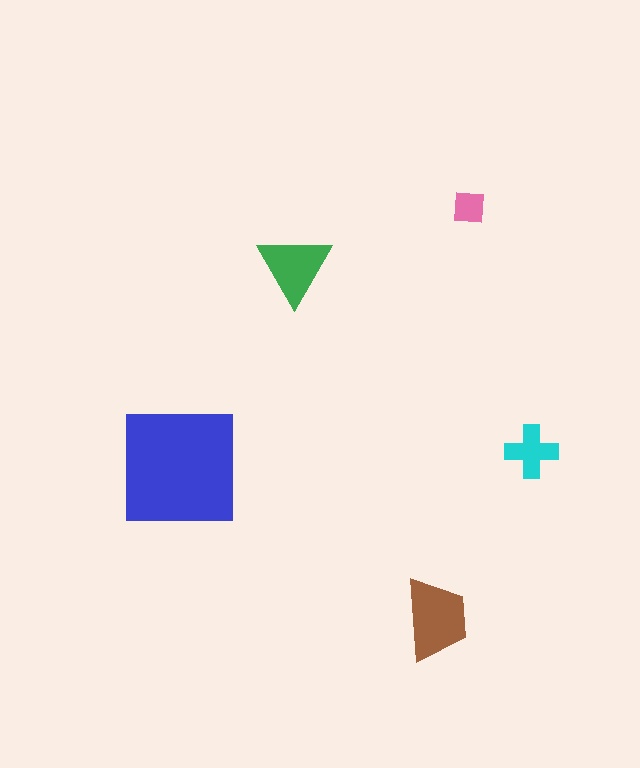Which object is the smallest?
The pink square.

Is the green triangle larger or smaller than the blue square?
Smaller.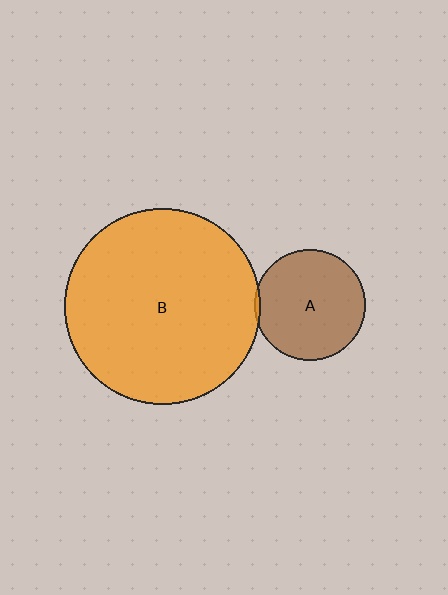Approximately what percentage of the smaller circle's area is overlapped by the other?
Approximately 5%.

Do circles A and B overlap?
Yes.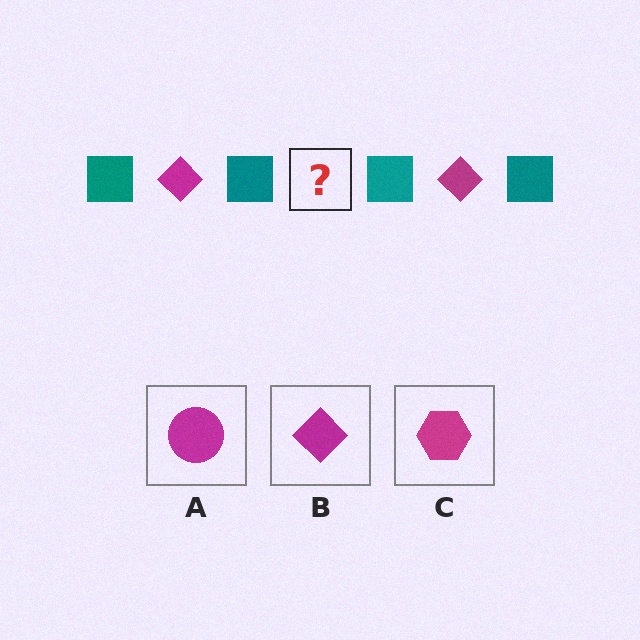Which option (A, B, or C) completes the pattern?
B.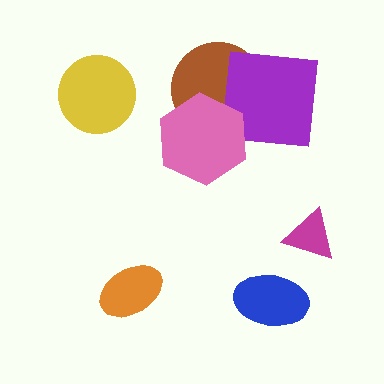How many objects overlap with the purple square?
2 objects overlap with the purple square.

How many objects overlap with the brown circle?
2 objects overlap with the brown circle.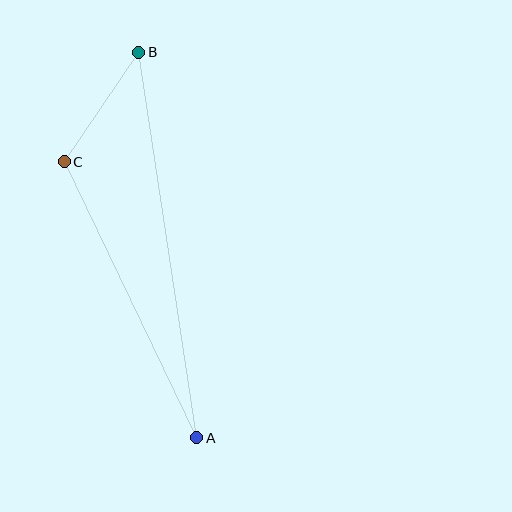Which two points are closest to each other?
Points B and C are closest to each other.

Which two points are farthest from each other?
Points A and B are farthest from each other.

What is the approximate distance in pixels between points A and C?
The distance between A and C is approximately 306 pixels.